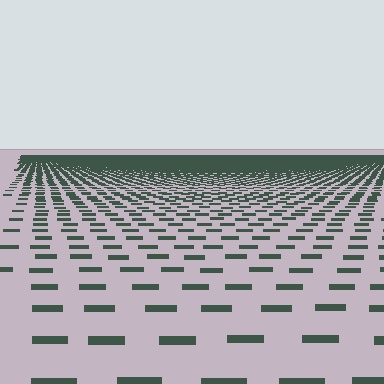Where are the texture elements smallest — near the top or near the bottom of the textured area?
Near the top.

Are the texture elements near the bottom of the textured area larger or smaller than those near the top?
Larger. Near the bottom, elements are closer to the viewer and appear at a bigger on-screen size.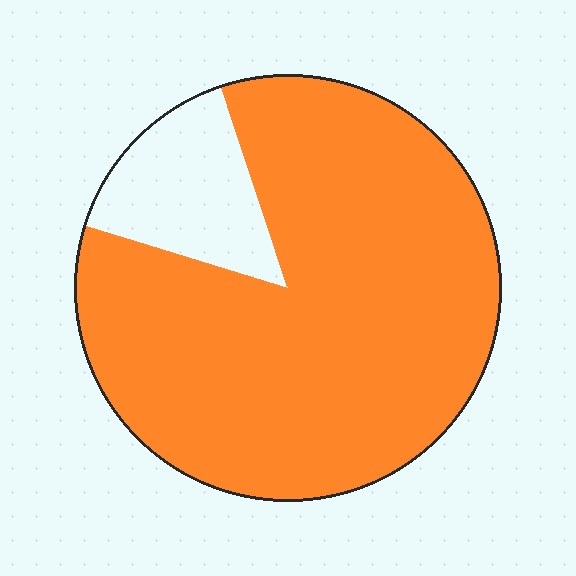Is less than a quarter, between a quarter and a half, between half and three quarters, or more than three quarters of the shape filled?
More than three quarters.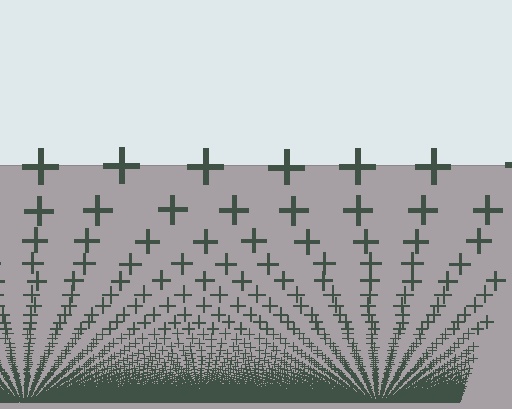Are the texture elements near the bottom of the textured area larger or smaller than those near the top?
Smaller. The gradient is inverted — elements near the bottom are smaller and denser.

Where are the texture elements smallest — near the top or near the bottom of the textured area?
Near the bottom.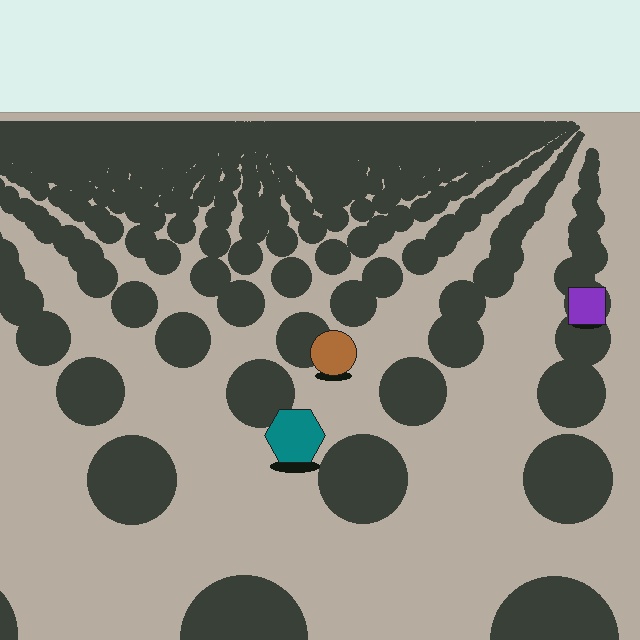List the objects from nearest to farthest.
From nearest to farthest: the teal hexagon, the brown circle, the purple square.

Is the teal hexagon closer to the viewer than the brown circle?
Yes. The teal hexagon is closer — you can tell from the texture gradient: the ground texture is coarser near it.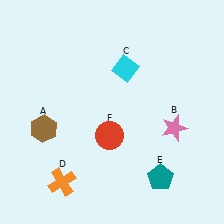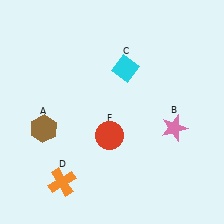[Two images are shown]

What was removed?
The teal pentagon (E) was removed in Image 2.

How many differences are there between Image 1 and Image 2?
There is 1 difference between the two images.